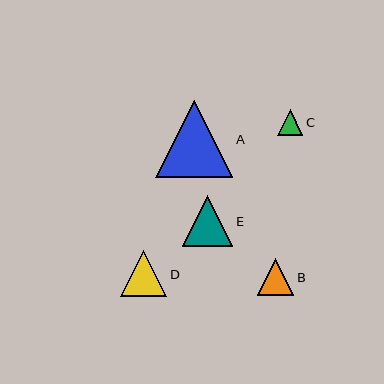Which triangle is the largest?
Triangle A is the largest with a size of approximately 77 pixels.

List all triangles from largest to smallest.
From largest to smallest: A, E, D, B, C.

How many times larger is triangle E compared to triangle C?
Triangle E is approximately 2.0 times the size of triangle C.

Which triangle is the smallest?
Triangle C is the smallest with a size of approximately 25 pixels.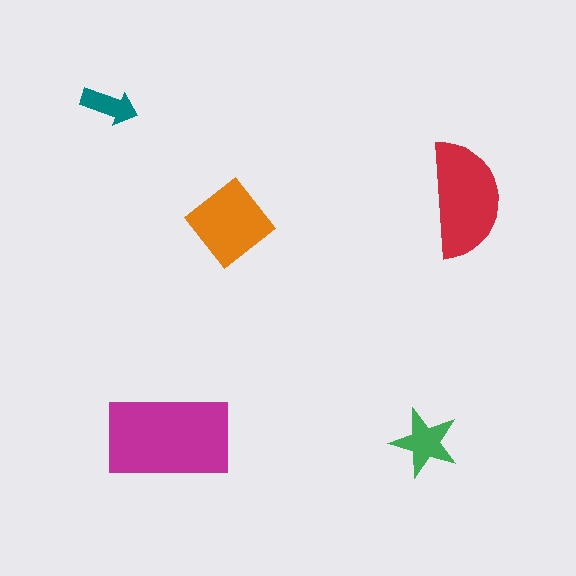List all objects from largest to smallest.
The magenta rectangle, the red semicircle, the orange diamond, the green star, the teal arrow.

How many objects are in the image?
There are 5 objects in the image.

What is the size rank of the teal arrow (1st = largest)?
5th.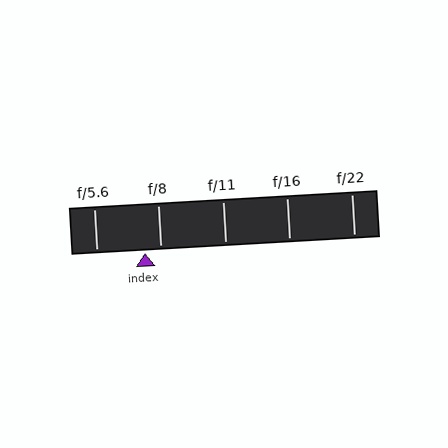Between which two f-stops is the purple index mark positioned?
The index mark is between f/5.6 and f/8.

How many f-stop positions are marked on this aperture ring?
There are 5 f-stop positions marked.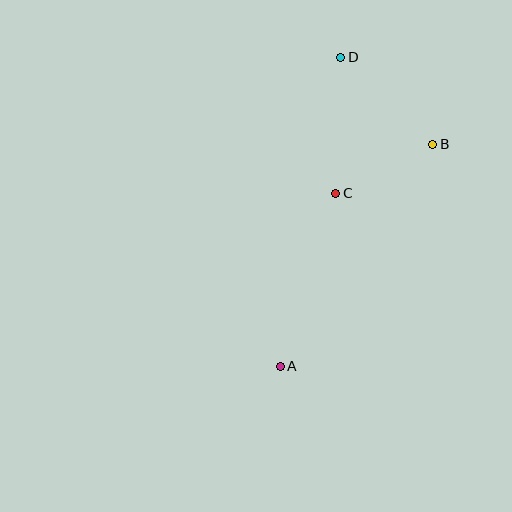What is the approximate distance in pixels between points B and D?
The distance between B and D is approximately 127 pixels.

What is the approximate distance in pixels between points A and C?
The distance between A and C is approximately 182 pixels.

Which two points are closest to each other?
Points B and C are closest to each other.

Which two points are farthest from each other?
Points A and D are farthest from each other.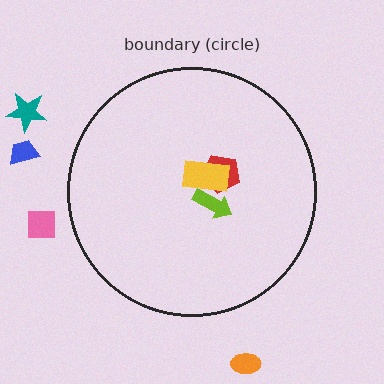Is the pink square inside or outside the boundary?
Outside.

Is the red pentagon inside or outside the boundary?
Inside.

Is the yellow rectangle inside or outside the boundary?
Inside.